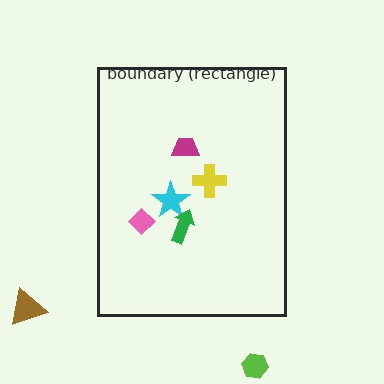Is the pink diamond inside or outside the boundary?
Inside.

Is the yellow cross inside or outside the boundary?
Inside.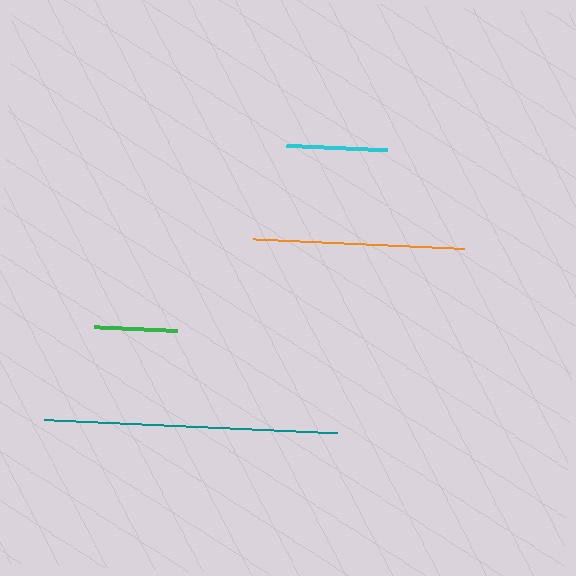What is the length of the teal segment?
The teal segment is approximately 293 pixels long.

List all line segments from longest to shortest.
From longest to shortest: teal, orange, cyan, green.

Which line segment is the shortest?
The green line is the shortest at approximately 84 pixels.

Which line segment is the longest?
The teal line is the longest at approximately 293 pixels.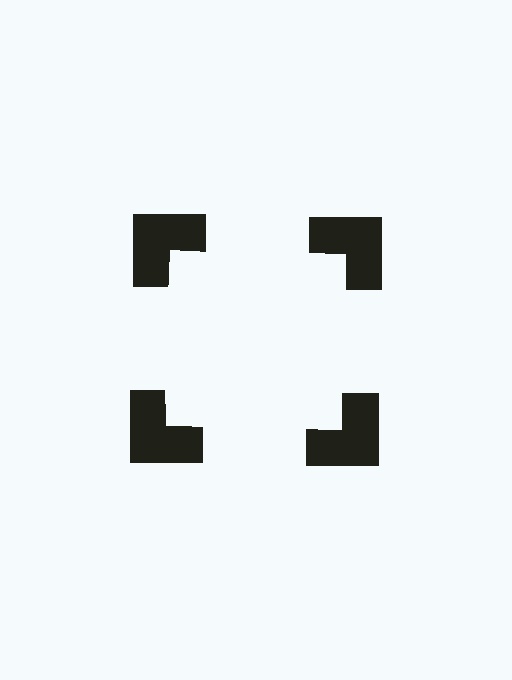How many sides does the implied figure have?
4 sides.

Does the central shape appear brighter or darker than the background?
It typically appears slightly brighter than the background, even though no actual brightness change is drawn.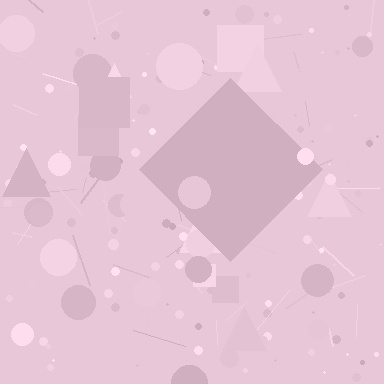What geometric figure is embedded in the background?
A diamond is embedded in the background.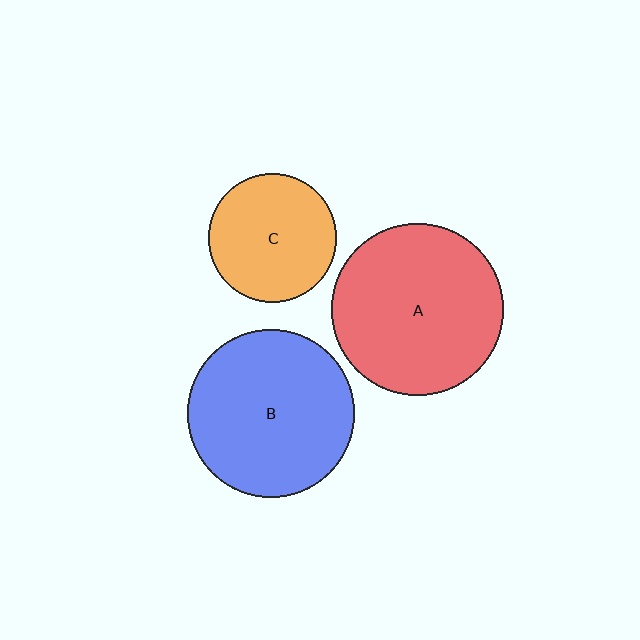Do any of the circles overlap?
No, none of the circles overlap.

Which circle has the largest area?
Circle A (red).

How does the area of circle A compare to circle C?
Approximately 1.8 times.